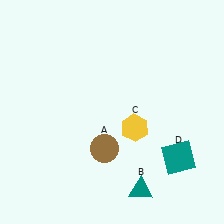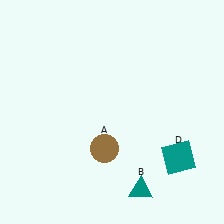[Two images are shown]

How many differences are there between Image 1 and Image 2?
There is 1 difference between the two images.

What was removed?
The yellow hexagon (C) was removed in Image 2.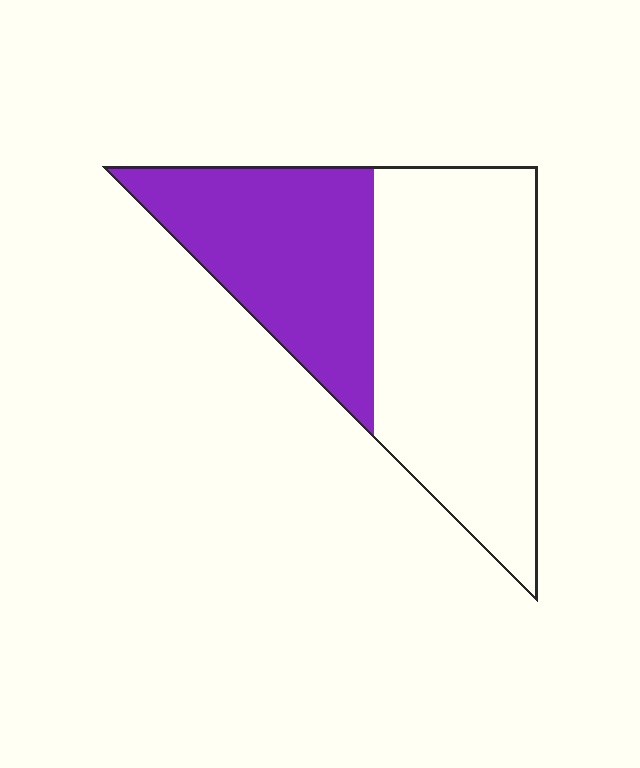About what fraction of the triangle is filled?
About two fifths (2/5).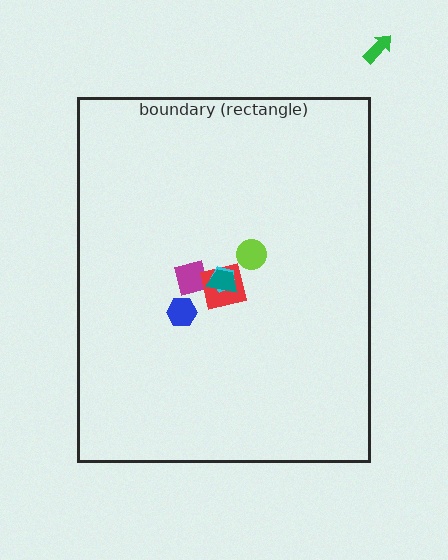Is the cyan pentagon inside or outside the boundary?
Inside.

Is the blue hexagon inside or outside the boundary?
Inside.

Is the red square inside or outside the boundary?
Inside.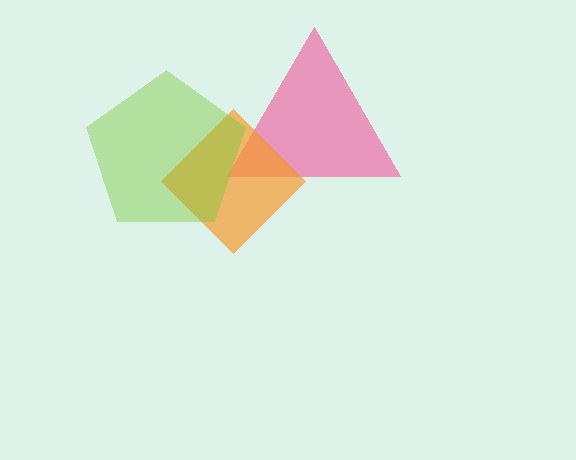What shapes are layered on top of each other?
The layered shapes are: a pink triangle, an orange diamond, a lime pentagon.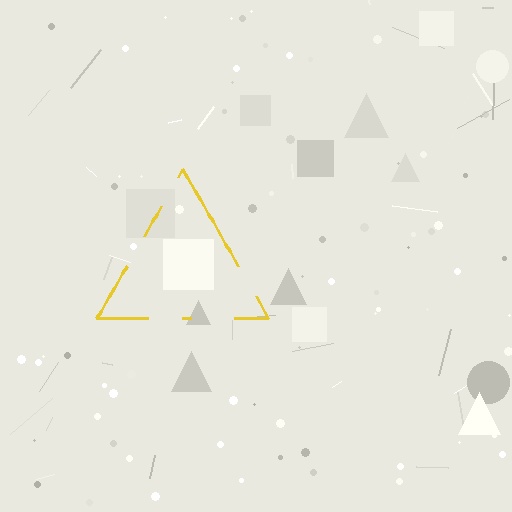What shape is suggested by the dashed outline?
The dashed outline suggests a triangle.